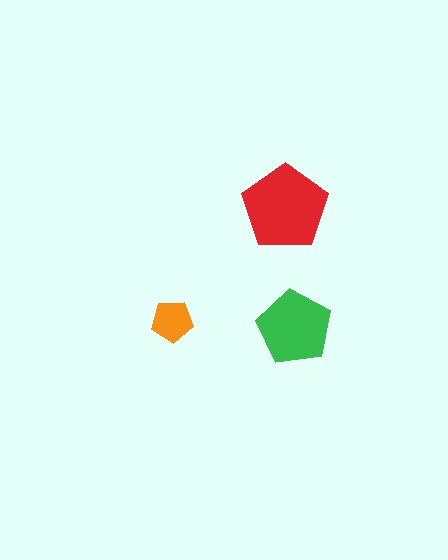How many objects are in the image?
There are 3 objects in the image.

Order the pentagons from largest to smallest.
the red one, the green one, the orange one.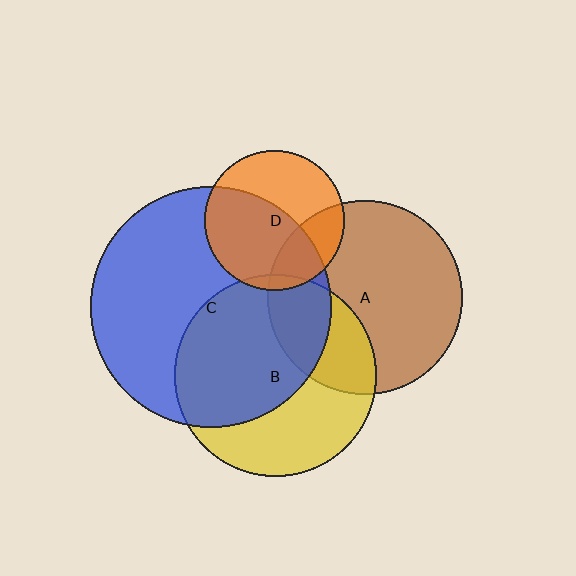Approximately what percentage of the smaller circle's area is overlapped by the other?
Approximately 25%.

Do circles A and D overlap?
Yes.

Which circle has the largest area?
Circle C (blue).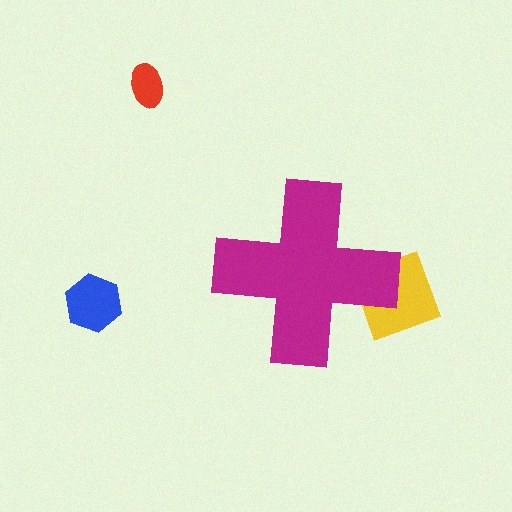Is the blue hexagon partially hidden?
No, the blue hexagon is fully visible.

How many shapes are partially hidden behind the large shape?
1 shape is partially hidden.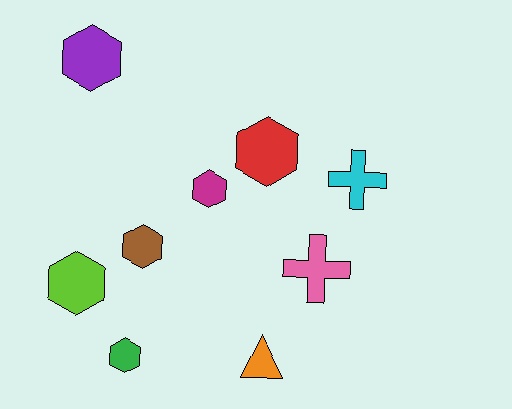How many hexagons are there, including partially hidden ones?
There are 6 hexagons.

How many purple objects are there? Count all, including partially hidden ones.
There is 1 purple object.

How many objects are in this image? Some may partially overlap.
There are 9 objects.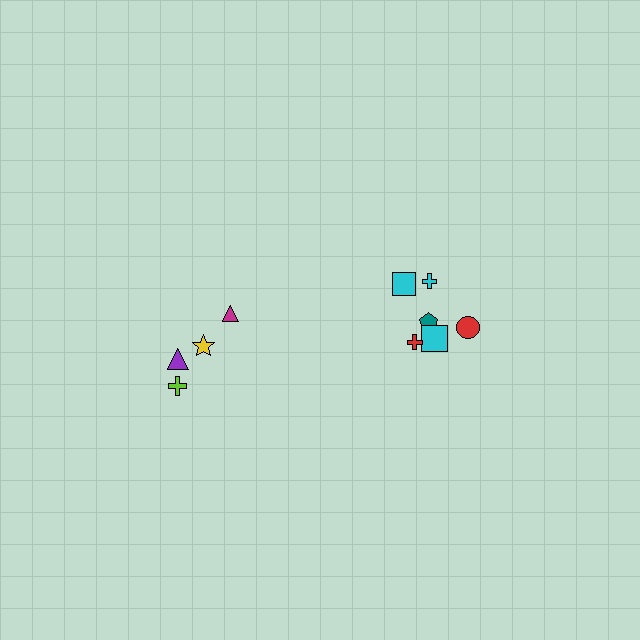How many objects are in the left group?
There are 4 objects.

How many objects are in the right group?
There are 6 objects.